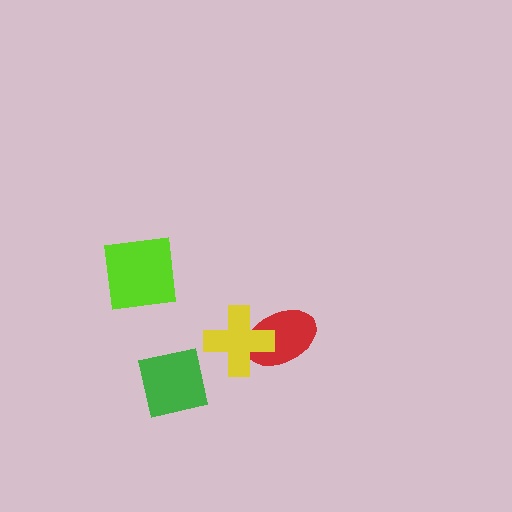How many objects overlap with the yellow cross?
1 object overlaps with the yellow cross.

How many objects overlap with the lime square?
0 objects overlap with the lime square.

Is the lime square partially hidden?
No, no other shape covers it.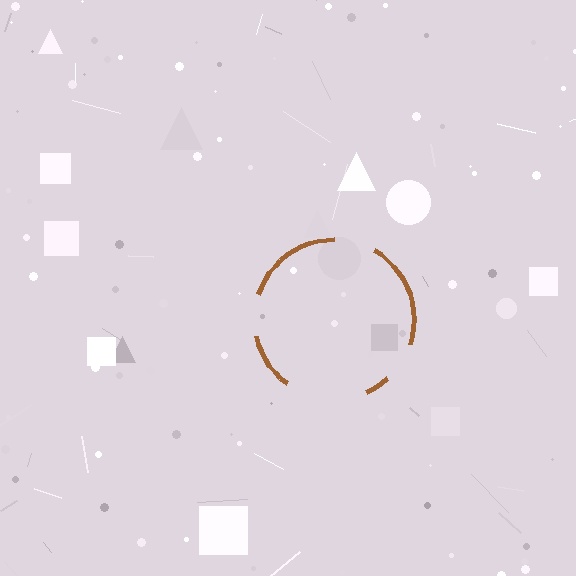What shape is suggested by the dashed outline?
The dashed outline suggests a circle.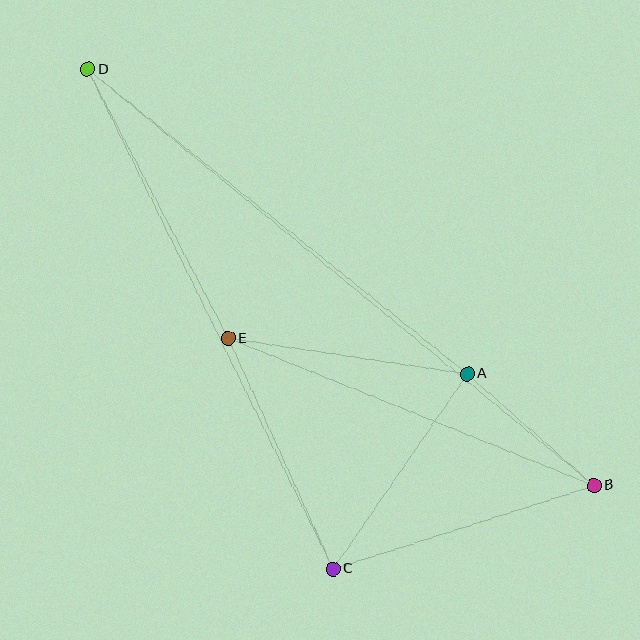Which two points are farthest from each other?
Points B and D are farthest from each other.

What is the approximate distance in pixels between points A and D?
The distance between A and D is approximately 486 pixels.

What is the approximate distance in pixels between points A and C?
The distance between A and C is approximately 237 pixels.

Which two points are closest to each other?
Points A and B are closest to each other.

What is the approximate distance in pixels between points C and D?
The distance between C and D is approximately 557 pixels.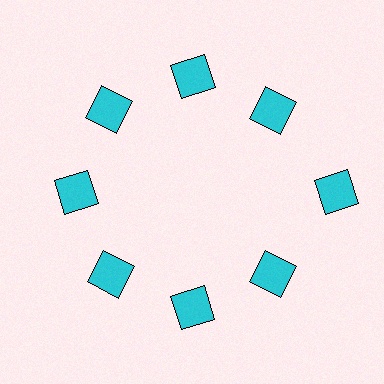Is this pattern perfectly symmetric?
No. The 8 cyan squares are arranged in a ring, but one element near the 3 o'clock position is pushed outward from the center, breaking the 8-fold rotational symmetry.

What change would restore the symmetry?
The symmetry would be restored by moving it inward, back onto the ring so that all 8 squares sit at equal angles and equal distance from the center.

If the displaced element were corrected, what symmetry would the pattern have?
It would have 8-fold rotational symmetry — the pattern would map onto itself every 45 degrees.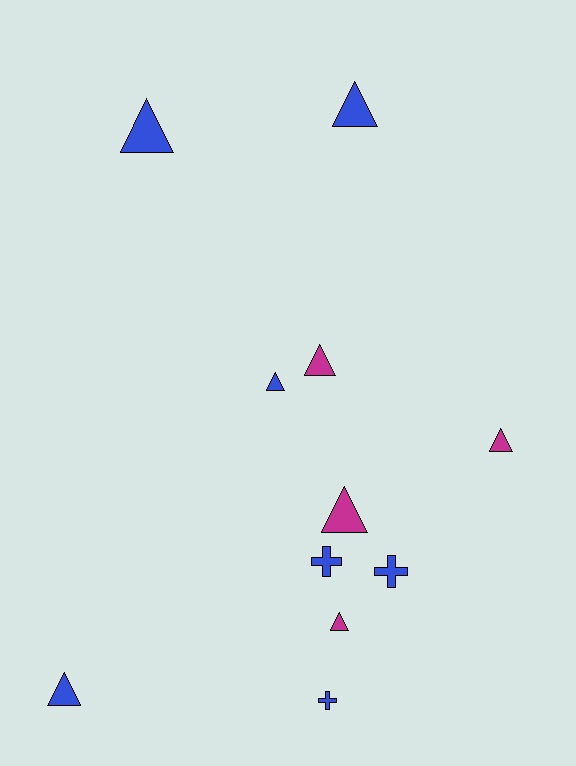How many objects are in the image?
There are 11 objects.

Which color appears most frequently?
Blue, with 7 objects.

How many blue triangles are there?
There are 4 blue triangles.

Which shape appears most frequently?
Triangle, with 8 objects.